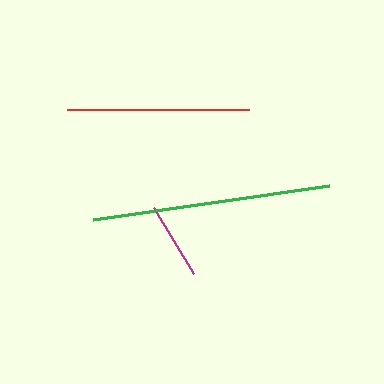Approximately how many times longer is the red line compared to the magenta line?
The red line is approximately 2.4 times the length of the magenta line.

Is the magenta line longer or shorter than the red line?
The red line is longer than the magenta line.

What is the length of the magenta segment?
The magenta segment is approximately 78 pixels long.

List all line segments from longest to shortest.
From longest to shortest: green, red, magenta.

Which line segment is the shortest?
The magenta line is the shortest at approximately 78 pixels.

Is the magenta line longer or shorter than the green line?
The green line is longer than the magenta line.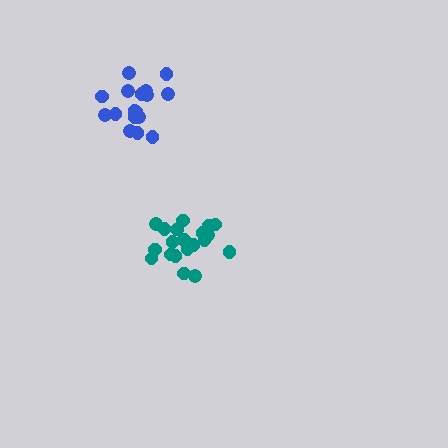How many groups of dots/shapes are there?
There are 2 groups.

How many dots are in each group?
Group 1: 17 dots, Group 2: 21 dots (38 total).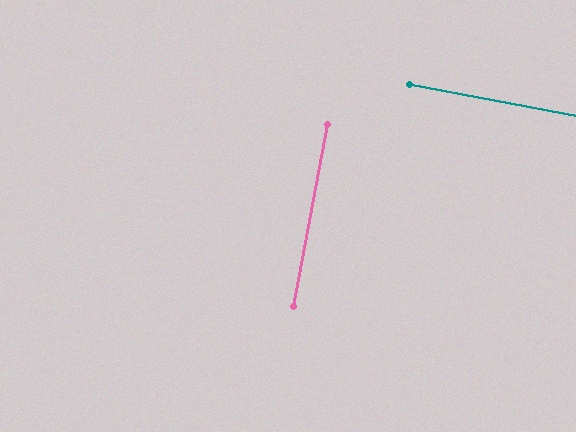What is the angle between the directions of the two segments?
Approximately 90 degrees.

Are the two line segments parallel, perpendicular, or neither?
Perpendicular — they meet at approximately 90°.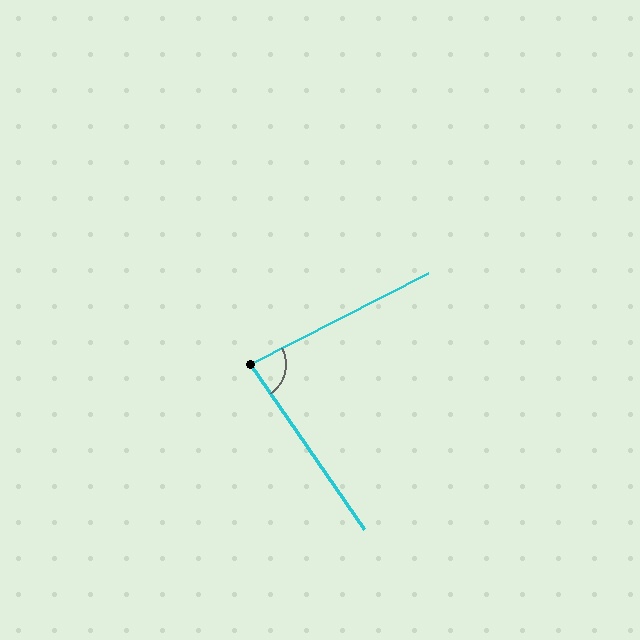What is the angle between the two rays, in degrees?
Approximately 83 degrees.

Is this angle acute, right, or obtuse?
It is acute.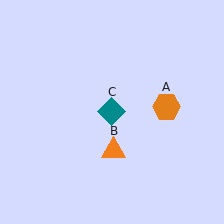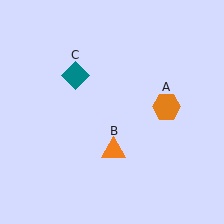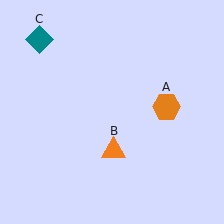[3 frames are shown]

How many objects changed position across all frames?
1 object changed position: teal diamond (object C).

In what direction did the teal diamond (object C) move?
The teal diamond (object C) moved up and to the left.